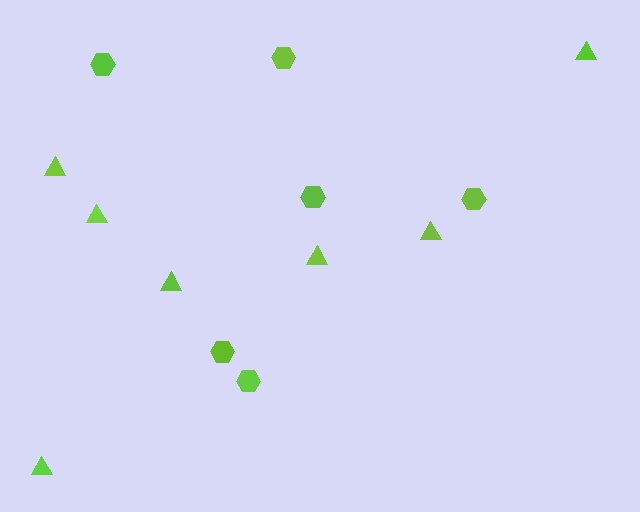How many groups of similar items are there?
There are 2 groups: one group of triangles (7) and one group of hexagons (6).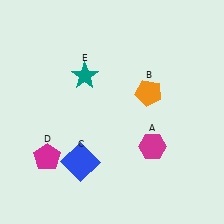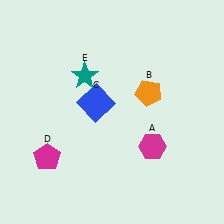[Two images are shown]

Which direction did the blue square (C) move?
The blue square (C) moved up.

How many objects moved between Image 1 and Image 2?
1 object moved between the two images.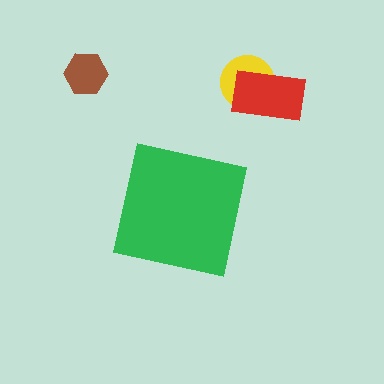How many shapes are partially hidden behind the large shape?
0 shapes are partially hidden.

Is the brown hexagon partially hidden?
No, the brown hexagon is fully visible.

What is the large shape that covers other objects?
A green square.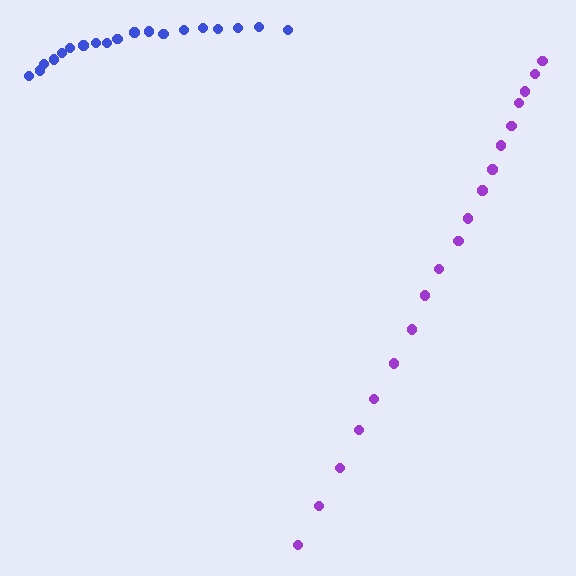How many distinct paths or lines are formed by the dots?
There are 2 distinct paths.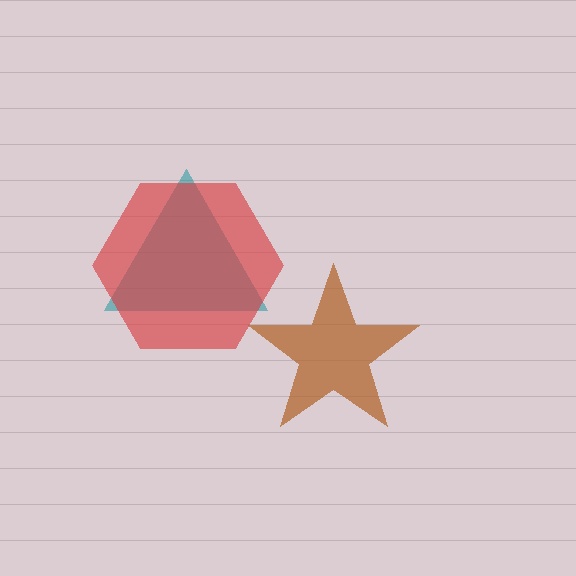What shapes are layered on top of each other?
The layered shapes are: a teal triangle, a red hexagon, a brown star.